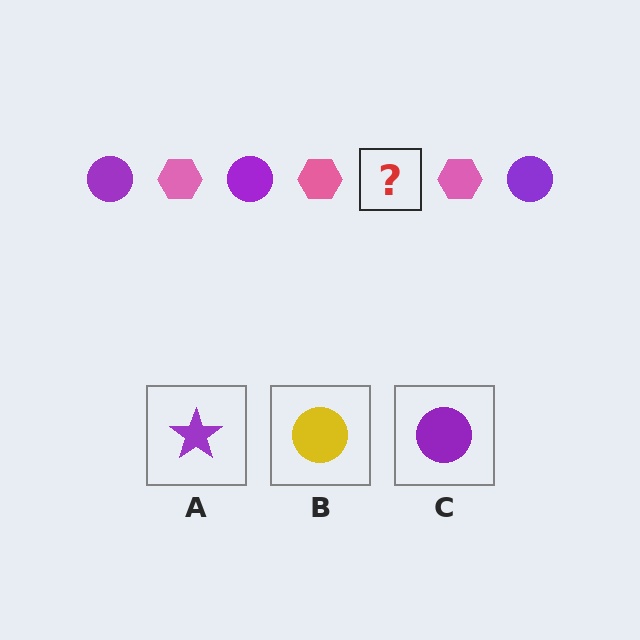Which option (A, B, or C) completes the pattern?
C.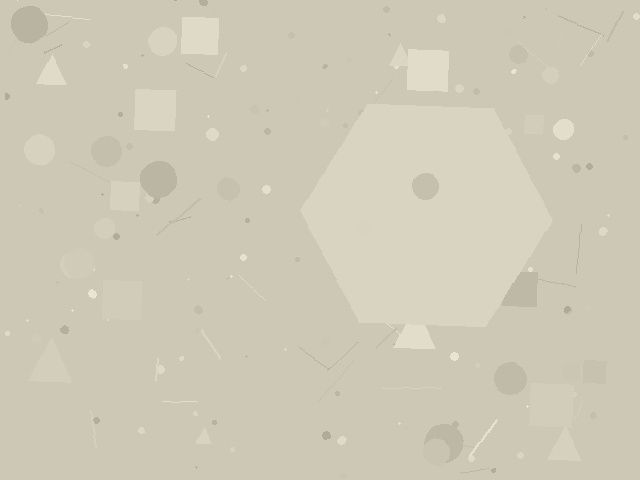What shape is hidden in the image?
A hexagon is hidden in the image.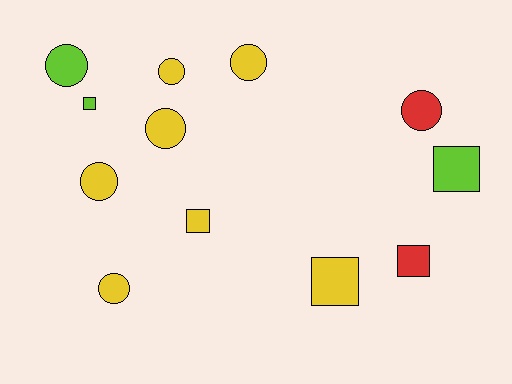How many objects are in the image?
There are 12 objects.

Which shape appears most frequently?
Circle, with 7 objects.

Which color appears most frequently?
Yellow, with 7 objects.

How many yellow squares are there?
There are 2 yellow squares.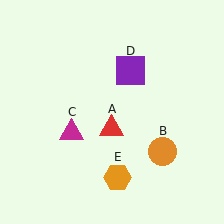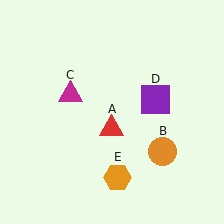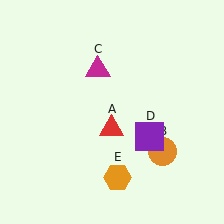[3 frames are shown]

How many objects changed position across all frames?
2 objects changed position: magenta triangle (object C), purple square (object D).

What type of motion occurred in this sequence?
The magenta triangle (object C), purple square (object D) rotated clockwise around the center of the scene.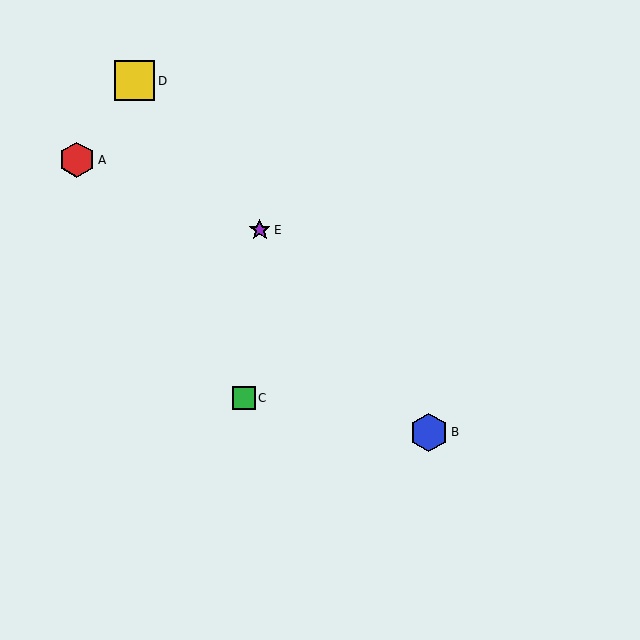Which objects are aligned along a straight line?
Objects B, D, E are aligned along a straight line.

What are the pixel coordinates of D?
Object D is at (135, 81).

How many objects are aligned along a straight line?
3 objects (B, D, E) are aligned along a straight line.